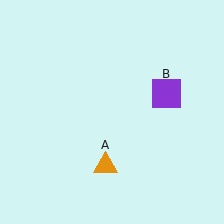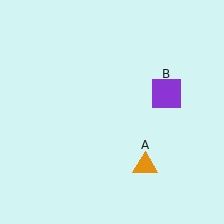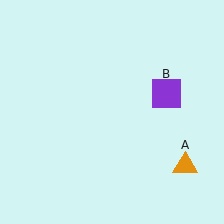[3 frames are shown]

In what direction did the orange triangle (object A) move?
The orange triangle (object A) moved right.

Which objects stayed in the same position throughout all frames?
Purple square (object B) remained stationary.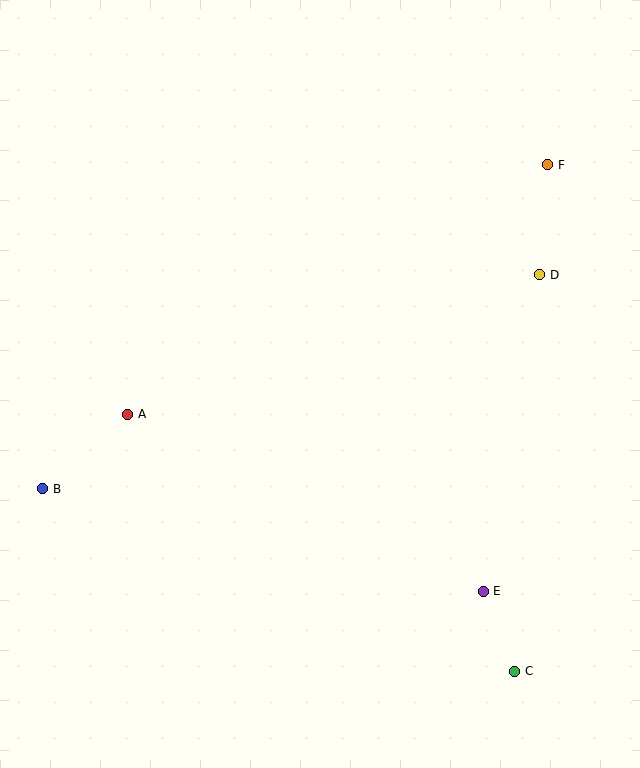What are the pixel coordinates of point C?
Point C is at (515, 671).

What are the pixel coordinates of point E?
Point E is at (483, 591).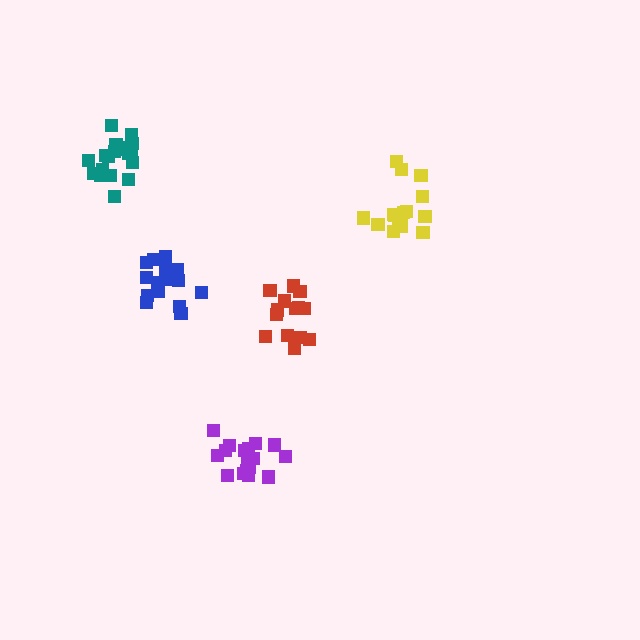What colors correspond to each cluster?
The clusters are colored: purple, yellow, teal, red, blue.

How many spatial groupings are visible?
There are 5 spatial groupings.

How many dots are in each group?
Group 1: 17 dots, Group 2: 16 dots, Group 3: 19 dots, Group 4: 14 dots, Group 5: 18 dots (84 total).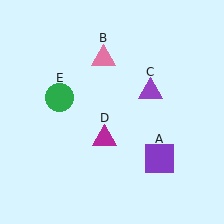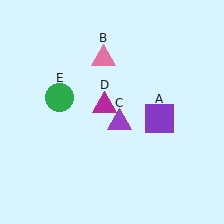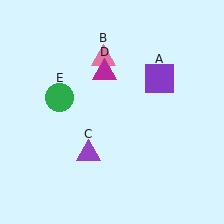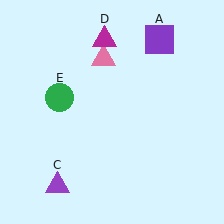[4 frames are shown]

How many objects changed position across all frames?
3 objects changed position: purple square (object A), purple triangle (object C), magenta triangle (object D).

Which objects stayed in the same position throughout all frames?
Pink triangle (object B) and green circle (object E) remained stationary.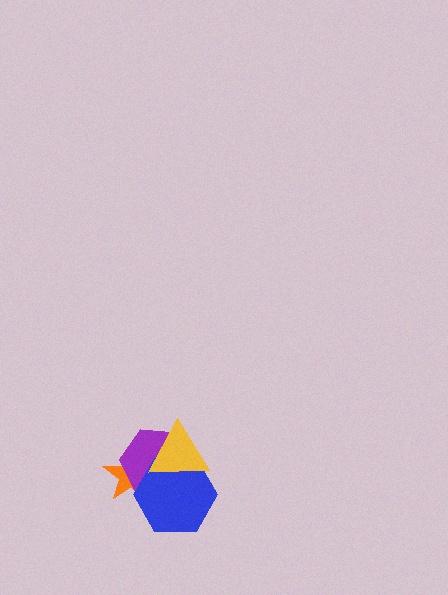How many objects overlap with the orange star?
3 objects overlap with the orange star.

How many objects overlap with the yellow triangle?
3 objects overlap with the yellow triangle.